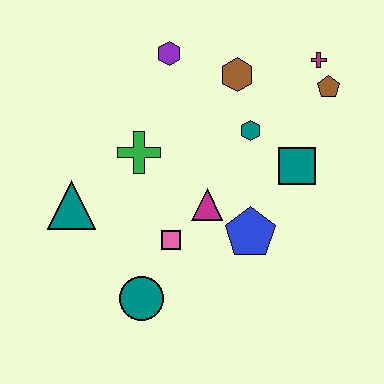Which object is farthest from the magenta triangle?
The magenta cross is farthest from the magenta triangle.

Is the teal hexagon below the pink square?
No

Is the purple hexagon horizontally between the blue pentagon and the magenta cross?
No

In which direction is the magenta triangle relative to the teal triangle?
The magenta triangle is to the right of the teal triangle.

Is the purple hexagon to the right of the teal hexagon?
No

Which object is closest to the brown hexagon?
The teal hexagon is closest to the brown hexagon.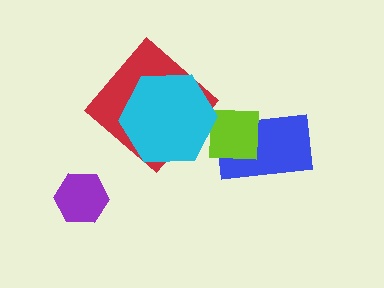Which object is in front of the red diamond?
The cyan hexagon is in front of the red diamond.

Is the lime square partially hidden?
Yes, it is partially covered by another shape.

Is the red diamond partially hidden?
Yes, it is partially covered by another shape.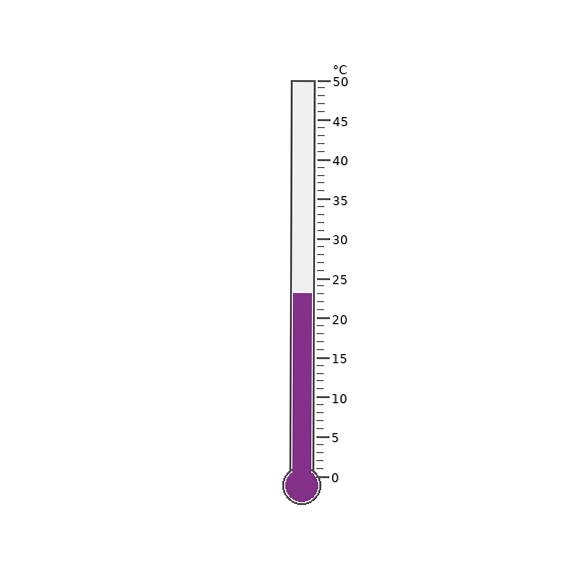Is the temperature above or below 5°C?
The temperature is above 5°C.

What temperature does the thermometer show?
The thermometer shows approximately 23°C.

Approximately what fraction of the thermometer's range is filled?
The thermometer is filled to approximately 45% of its range.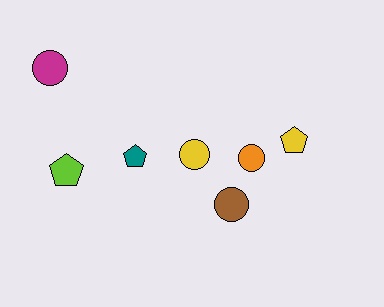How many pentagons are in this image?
There are 3 pentagons.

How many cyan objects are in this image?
There are no cyan objects.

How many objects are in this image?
There are 7 objects.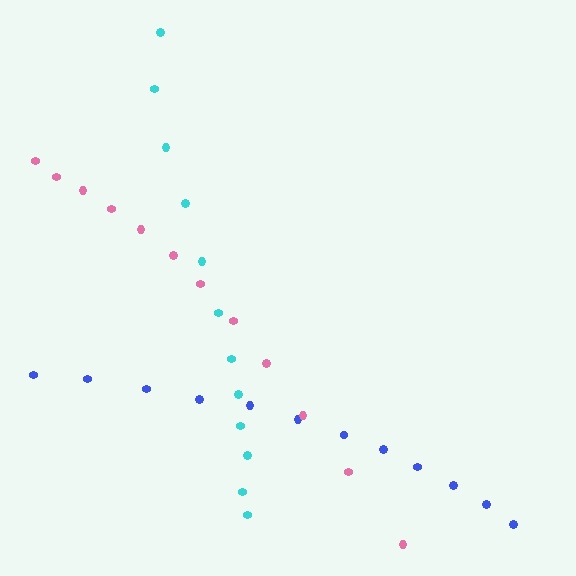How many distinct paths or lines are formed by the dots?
There are 3 distinct paths.